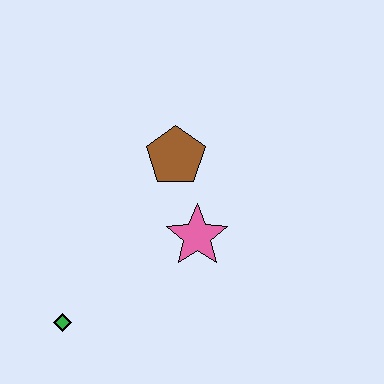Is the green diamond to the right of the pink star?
No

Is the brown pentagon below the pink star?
No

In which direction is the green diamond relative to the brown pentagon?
The green diamond is below the brown pentagon.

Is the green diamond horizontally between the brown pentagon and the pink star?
No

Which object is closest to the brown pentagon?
The pink star is closest to the brown pentagon.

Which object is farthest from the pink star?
The green diamond is farthest from the pink star.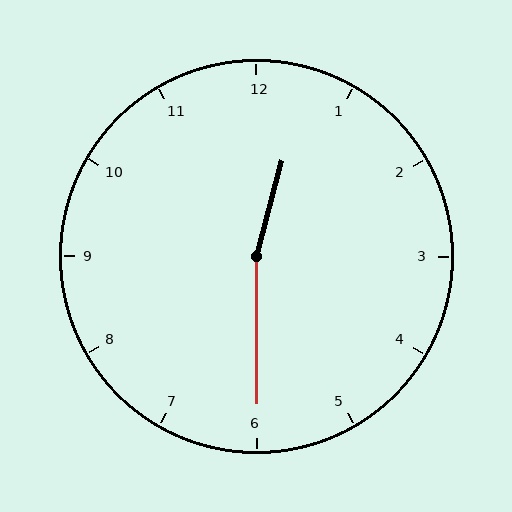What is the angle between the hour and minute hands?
Approximately 165 degrees.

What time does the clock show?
12:30.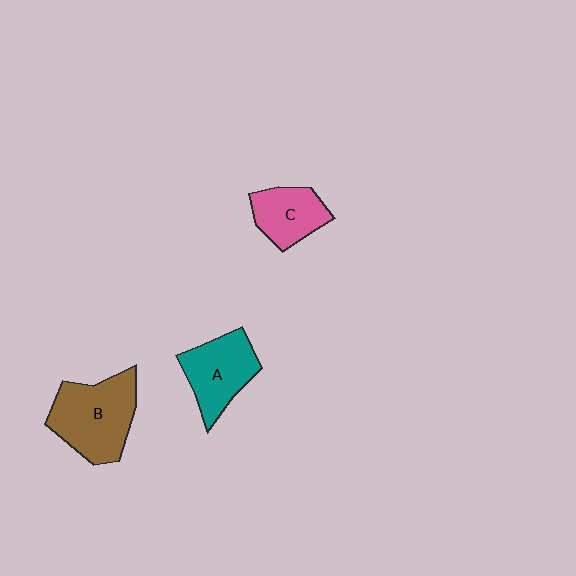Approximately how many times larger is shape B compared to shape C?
Approximately 1.6 times.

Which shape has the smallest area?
Shape C (pink).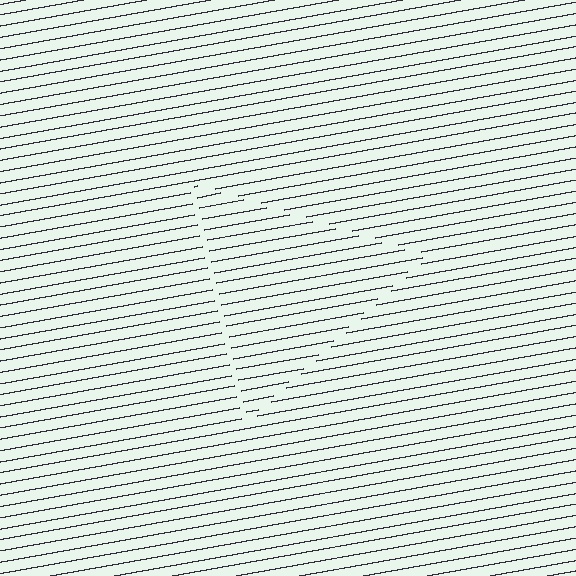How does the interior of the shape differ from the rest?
The interior of the shape contains the same grating, shifted by half a period — the contour is defined by the phase discontinuity where line-ends from the inner and outer gratings abut.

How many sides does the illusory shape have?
3 sides — the line-ends trace a triangle.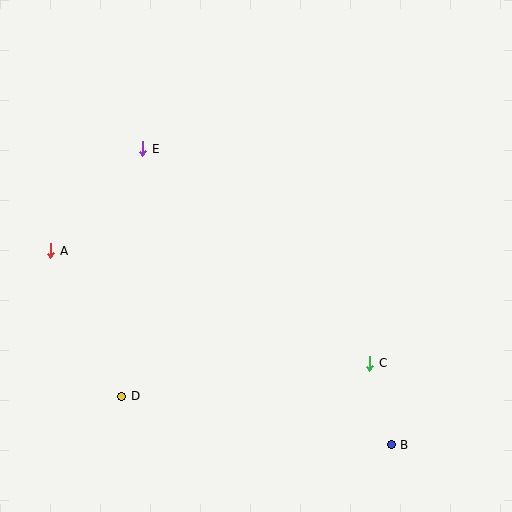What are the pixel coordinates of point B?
Point B is at (391, 445).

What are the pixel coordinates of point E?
Point E is at (143, 149).